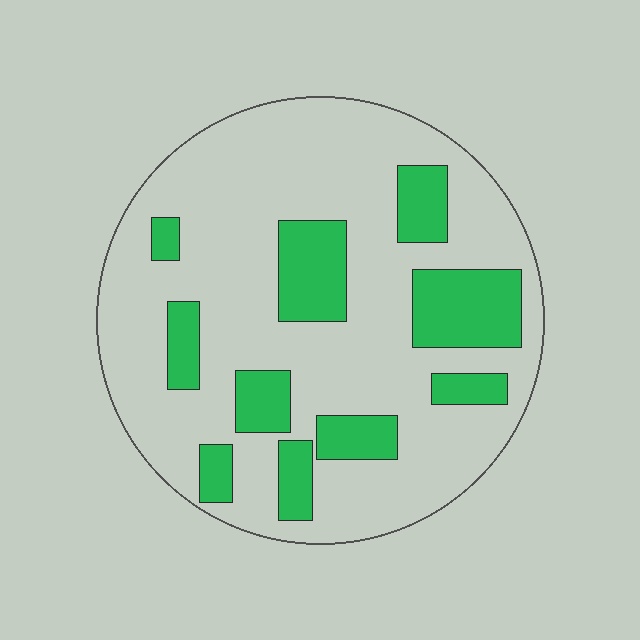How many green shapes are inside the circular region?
10.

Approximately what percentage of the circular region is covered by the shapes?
Approximately 25%.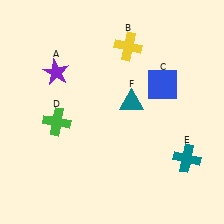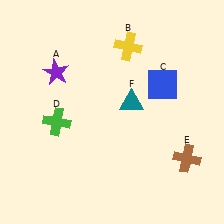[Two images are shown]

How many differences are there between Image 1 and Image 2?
There is 1 difference between the two images.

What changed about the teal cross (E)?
In Image 1, E is teal. In Image 2, it changed to brown.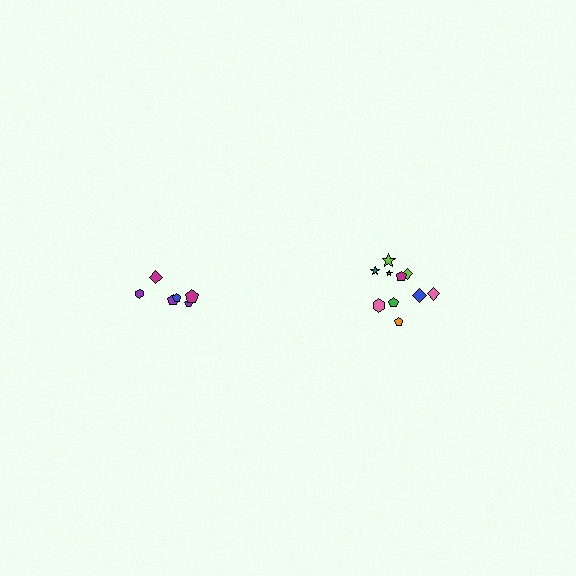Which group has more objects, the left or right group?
The right group.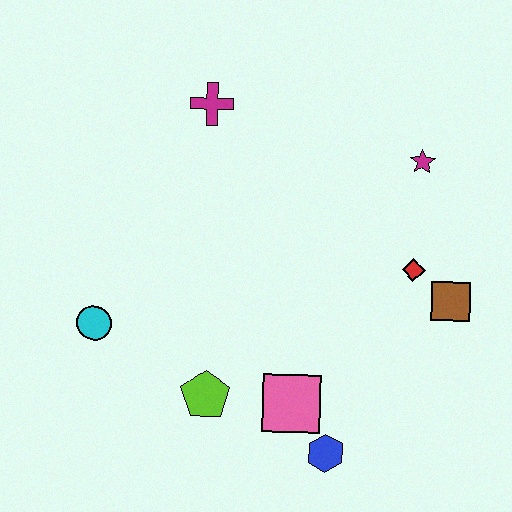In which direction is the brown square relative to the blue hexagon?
The brown square is above the blue hexagon.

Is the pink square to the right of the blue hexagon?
No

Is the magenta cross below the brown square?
No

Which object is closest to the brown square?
The red diamond is closest to the brown square.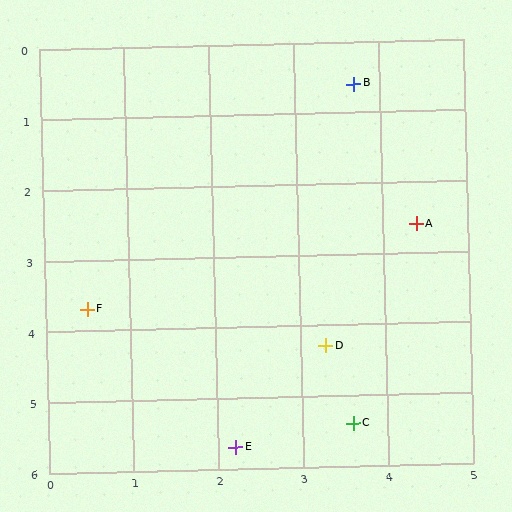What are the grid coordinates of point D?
Point D is at approximately (3.3, 4.3).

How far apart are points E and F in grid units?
Points E and F are about 2.6 grid units apart.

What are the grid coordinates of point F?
Point F is at approximately (0.5, 3.7).